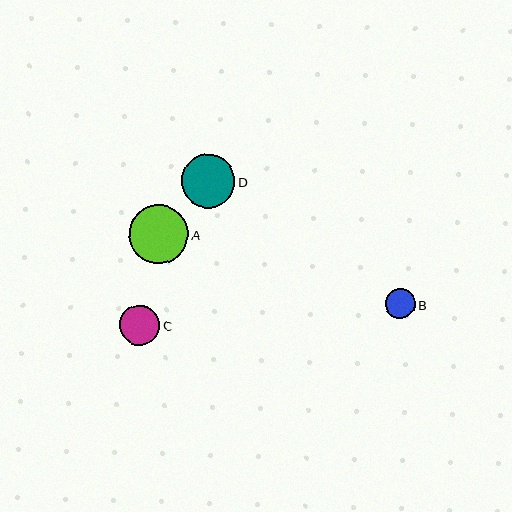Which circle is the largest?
Circle A is the largest with a size of approximately 59 pixels.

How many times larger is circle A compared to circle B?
Circle A is approximately 2.0 times the size of circle B.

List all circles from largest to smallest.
From largest to smallest: A, D, C, B.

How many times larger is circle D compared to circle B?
Circle D is approximately 1.8 times the size of circle B.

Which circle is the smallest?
Circle B is the smallest with a size of approximately 30 pixels.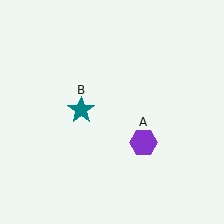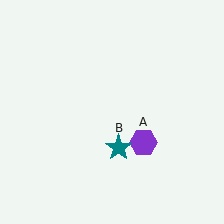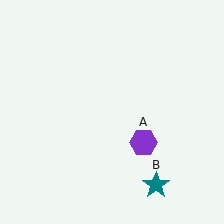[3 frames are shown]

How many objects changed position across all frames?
1 object changed position: teal star (object B).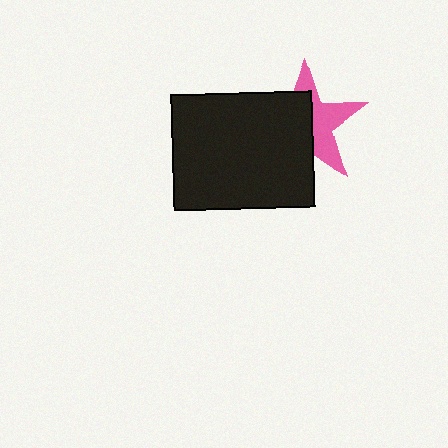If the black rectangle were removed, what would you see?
You would see the complete pink star.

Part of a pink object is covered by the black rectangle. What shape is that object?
It is a star.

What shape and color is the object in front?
The object in front is a black rectangle.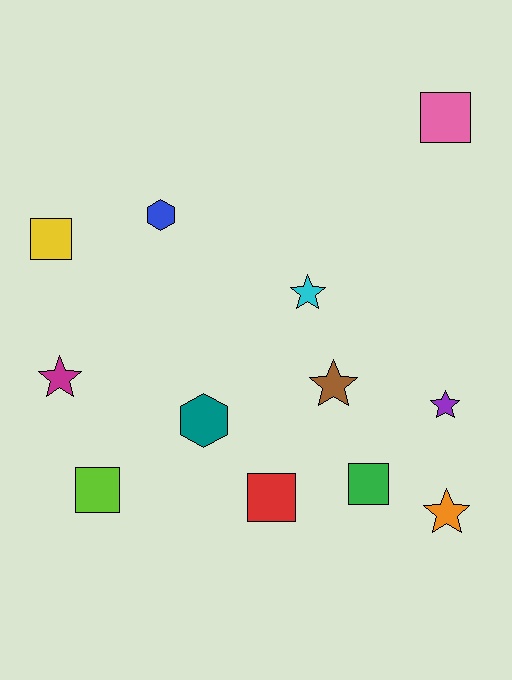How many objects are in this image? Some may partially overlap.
There are 12 objects.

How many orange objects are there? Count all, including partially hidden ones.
There is 1 orange object.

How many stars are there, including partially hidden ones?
There are 5 stars.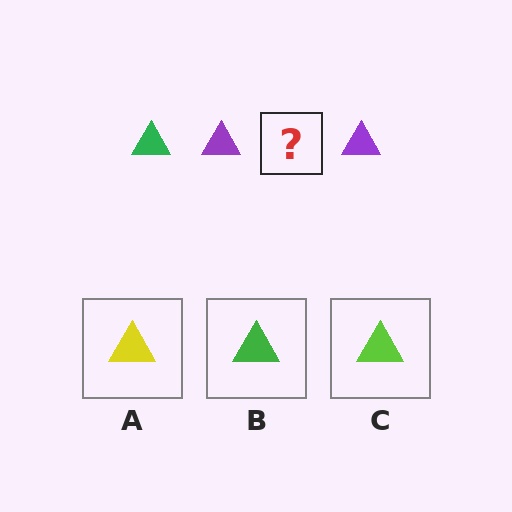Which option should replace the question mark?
Option B.